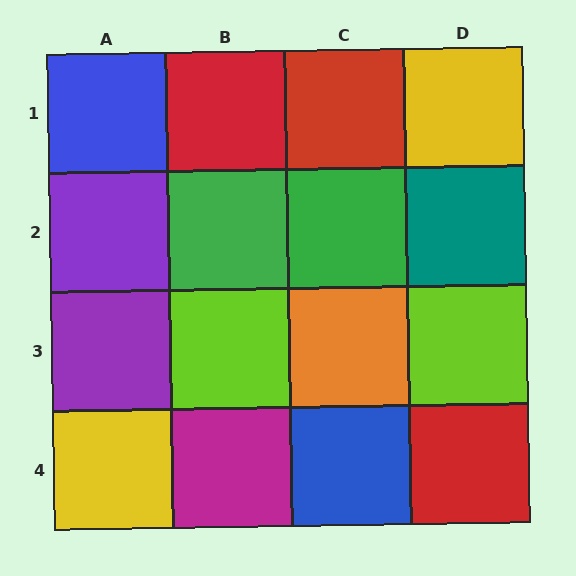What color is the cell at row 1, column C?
Red.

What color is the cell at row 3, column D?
Lime.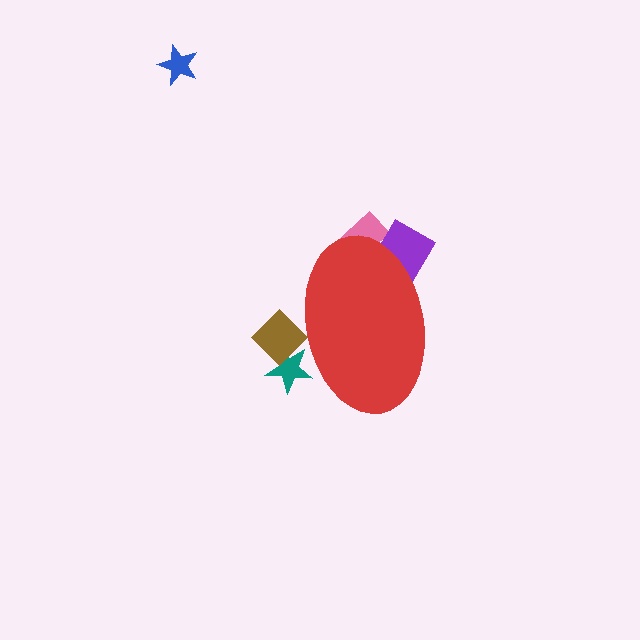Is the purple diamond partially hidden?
Yes, the purple diamond is partially hidden behind the red ellipse.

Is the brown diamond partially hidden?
Yes, the brown diamond is partially hidden behind the red ellipse.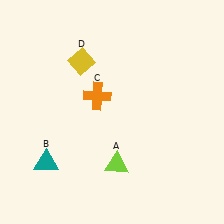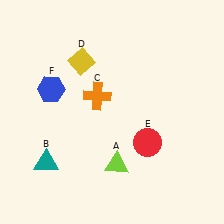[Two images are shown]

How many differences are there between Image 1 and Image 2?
There are 2 differences between the two images.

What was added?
A red circle (E), a blue hexagon (F) were added in Image 2.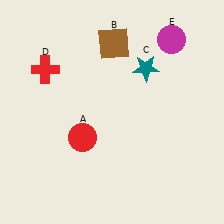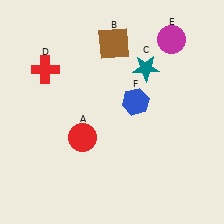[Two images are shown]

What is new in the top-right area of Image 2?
A blue hexagon (F) was added in the top-right area of Image 2.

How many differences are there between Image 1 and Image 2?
There is 1 difference between the two images.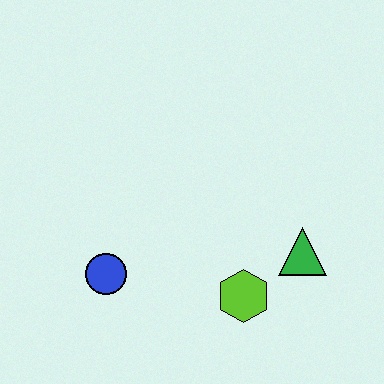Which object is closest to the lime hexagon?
The green triangle is closest to the lime hexagon.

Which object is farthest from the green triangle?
The blue circle is farthest from the green triangle.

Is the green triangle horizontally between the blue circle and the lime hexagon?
No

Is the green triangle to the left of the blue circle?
No